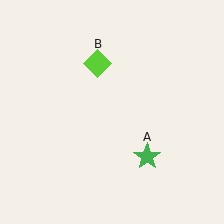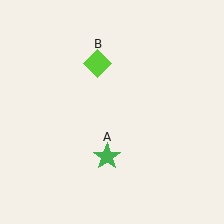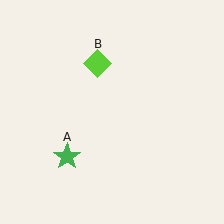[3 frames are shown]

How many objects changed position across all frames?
1 object changed position: green star (object A).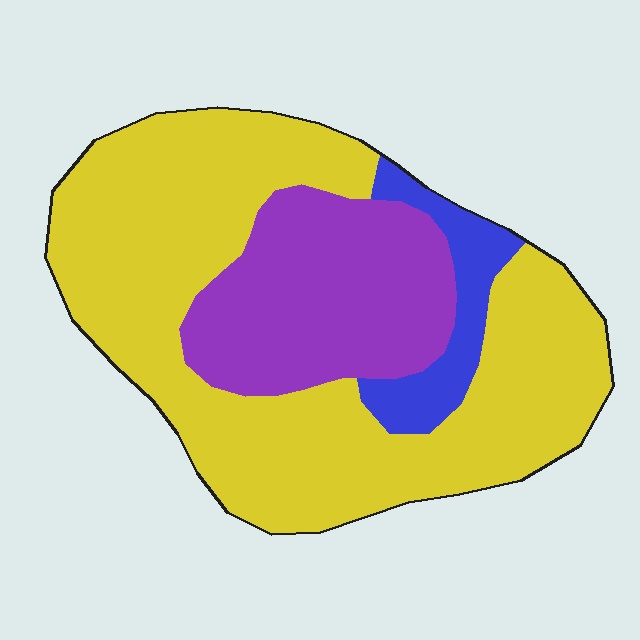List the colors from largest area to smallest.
From largest to smallest: yellow, purple, blue.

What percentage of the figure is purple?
Purple covers roughly 25% of the figure.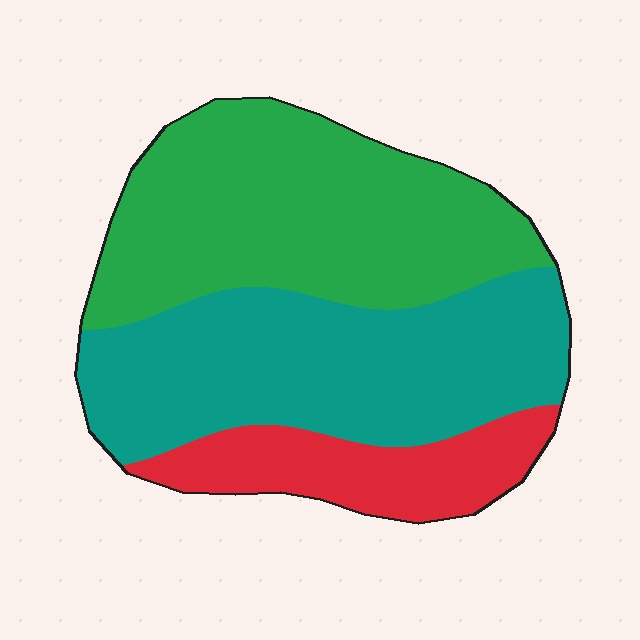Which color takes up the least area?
Red, at roughly 15%.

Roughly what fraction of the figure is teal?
Teal covers around 40% of the figure.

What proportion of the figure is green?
Green covers 42% of the figure.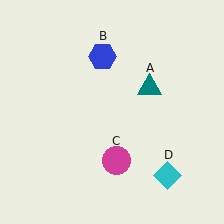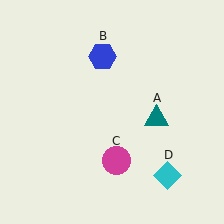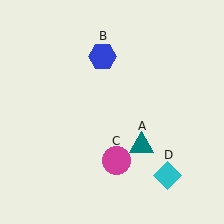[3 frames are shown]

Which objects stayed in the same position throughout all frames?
Blue hexagon (object B) and magenta circle (object C) and cyan diamond (object D) remained stationary.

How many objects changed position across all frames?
1 object changed position: teal triangle (object A).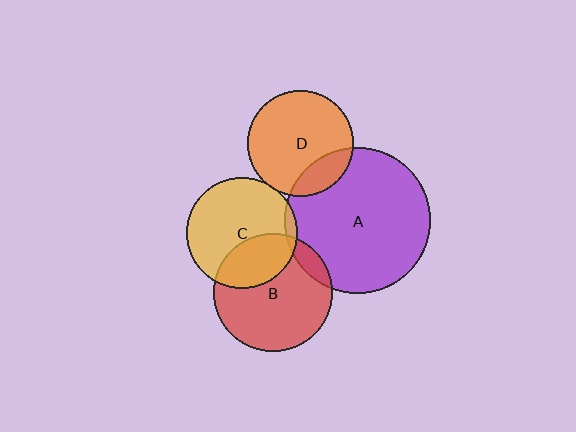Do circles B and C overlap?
Yes.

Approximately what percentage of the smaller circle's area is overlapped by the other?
Approximately 30%.